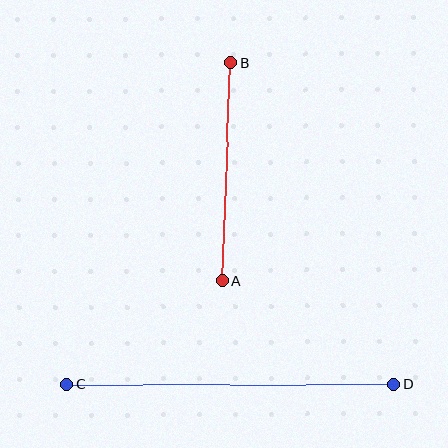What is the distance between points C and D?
The distance is approximately 327 pixels.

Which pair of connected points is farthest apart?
Points C and D are farthest apart.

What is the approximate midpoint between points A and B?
The midpoint is at approximately (227, 172) pixels.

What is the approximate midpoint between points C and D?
The midpoint is at approximately (230, 384) pixels.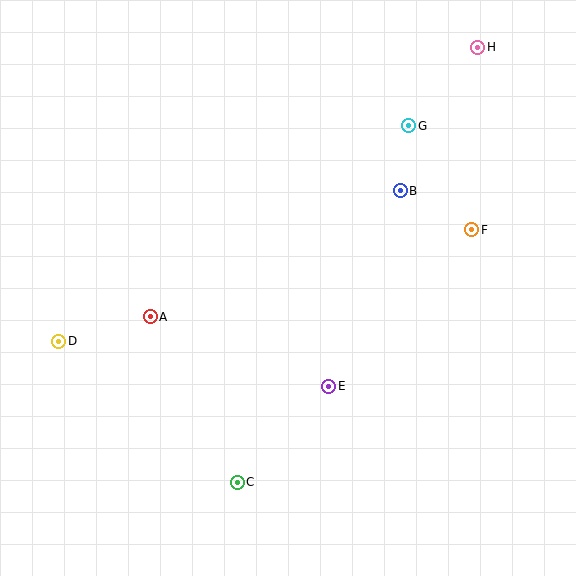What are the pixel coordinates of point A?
Point A is at (150, 317).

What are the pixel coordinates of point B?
Point B is at (400, 191).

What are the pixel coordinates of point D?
Point D is at (58, 341).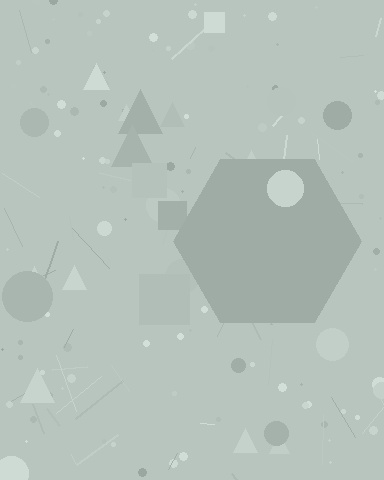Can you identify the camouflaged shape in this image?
The camouflaged shape is a hexagon.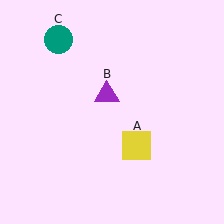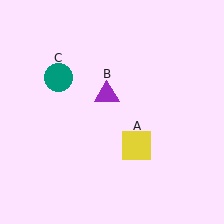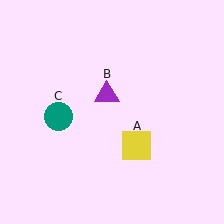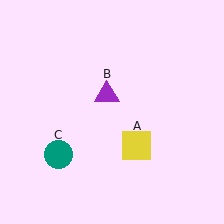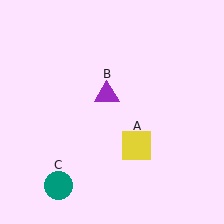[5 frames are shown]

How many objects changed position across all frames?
1 object changed position: teal circle (object C).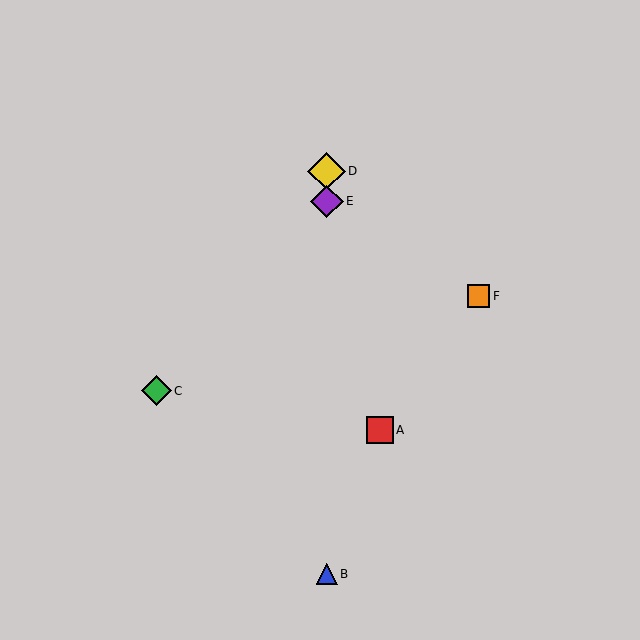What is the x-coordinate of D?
Object D is at x≈327.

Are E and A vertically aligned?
No, E is at x≈327 and A is at x≈380.